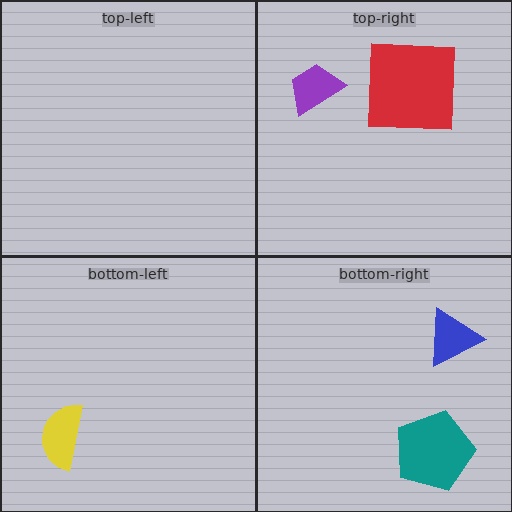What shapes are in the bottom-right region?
The teal pentagon, the blue triangle.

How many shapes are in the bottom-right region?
2.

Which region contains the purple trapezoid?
The top-right region.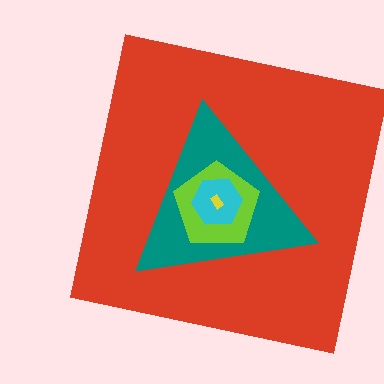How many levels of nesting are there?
5.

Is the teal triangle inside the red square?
Yes.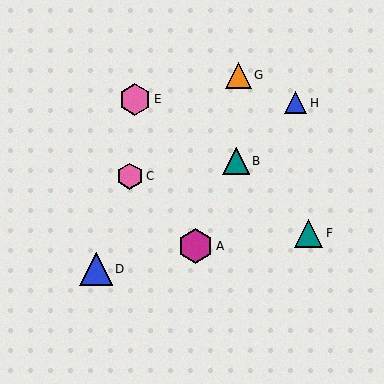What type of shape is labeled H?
Shape H is a blue triangle.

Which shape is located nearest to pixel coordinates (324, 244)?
The teal triangle (labeled F) at (309, 233) is nearest to that location.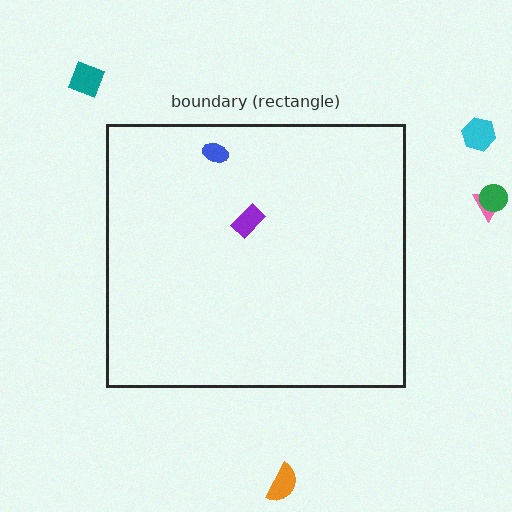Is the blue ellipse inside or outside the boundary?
Inside.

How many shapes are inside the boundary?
2 inside, 5 outside.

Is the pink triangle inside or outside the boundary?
Outside.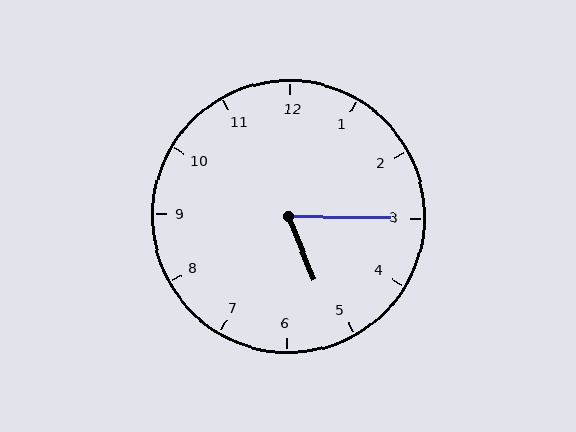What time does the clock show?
5:15.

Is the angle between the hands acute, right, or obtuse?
It is acute.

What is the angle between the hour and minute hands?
Approximately 68 degrees.